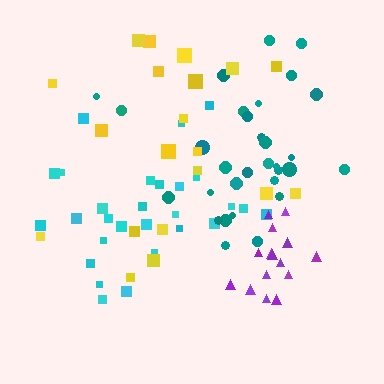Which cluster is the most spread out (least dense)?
Yellow.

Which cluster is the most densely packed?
Purple.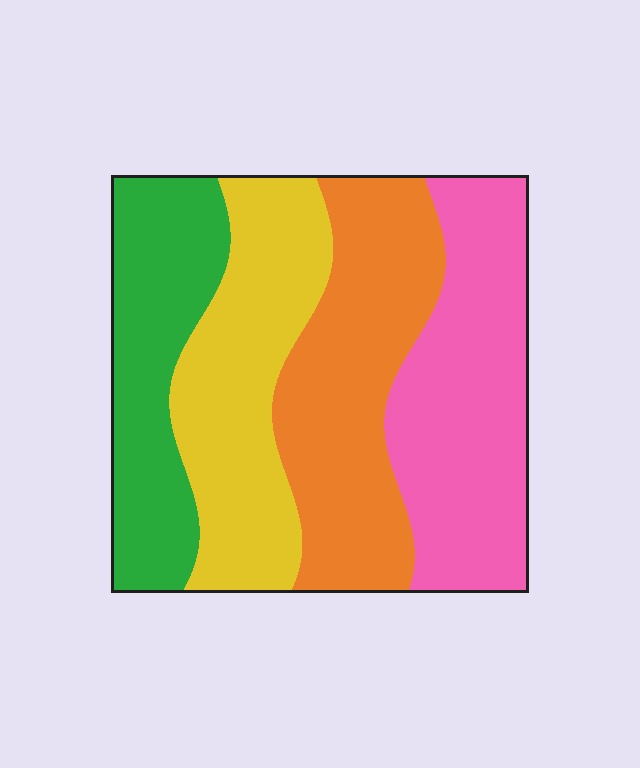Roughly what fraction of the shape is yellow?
Yellow takes up about one quarter (1/4) of the shape.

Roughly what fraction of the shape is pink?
Pink covers 27% of the shape.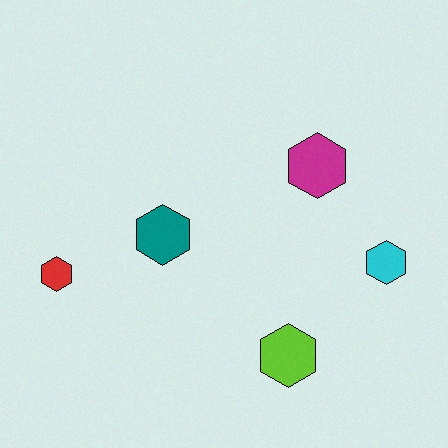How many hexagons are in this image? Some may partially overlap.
There are 5 hexagons.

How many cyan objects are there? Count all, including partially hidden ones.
There is 1 cyan object.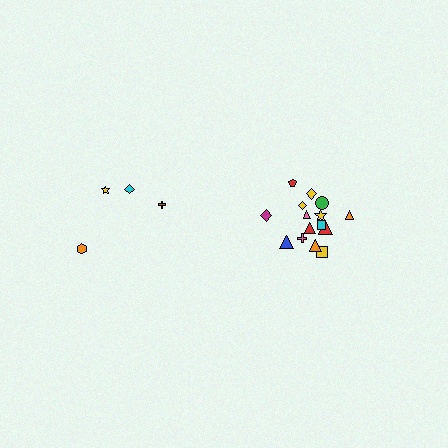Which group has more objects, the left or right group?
The right group.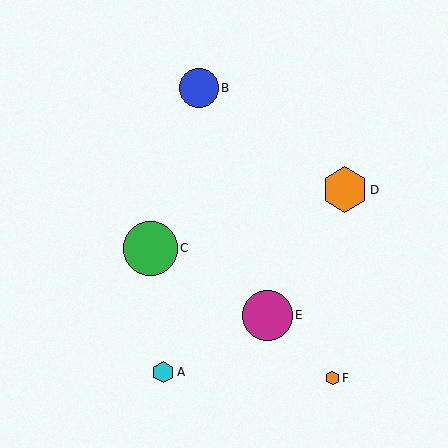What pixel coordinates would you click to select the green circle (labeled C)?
Click at (150, 248) to select the green circle C.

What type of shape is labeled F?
Shape F is an orange hexagon.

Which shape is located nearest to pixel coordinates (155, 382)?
The cyan hexagon (labeled A) at (163, 372) is nearest to that location.